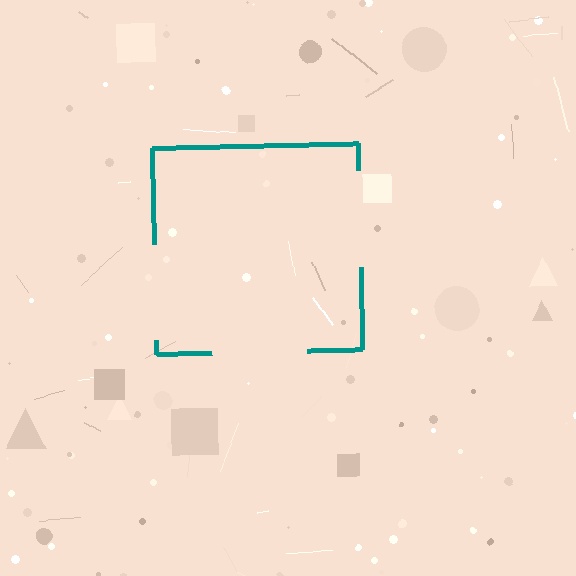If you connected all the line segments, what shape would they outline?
They would outline a square.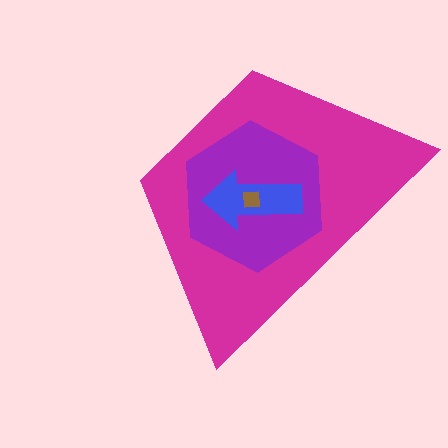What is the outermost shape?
The magenta trapezoid.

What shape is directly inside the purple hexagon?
The blue arrow.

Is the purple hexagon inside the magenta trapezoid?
Yes.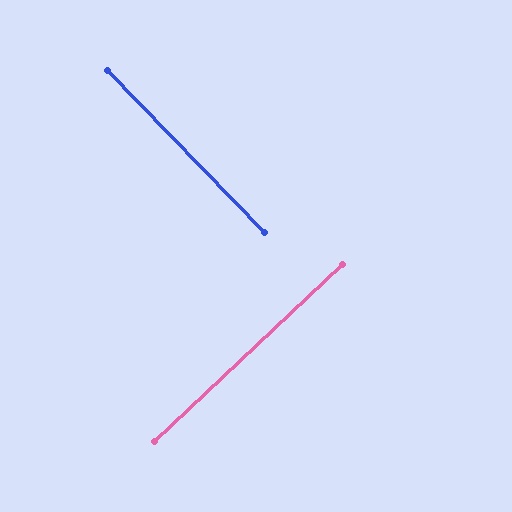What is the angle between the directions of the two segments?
Approximately 89 degrees.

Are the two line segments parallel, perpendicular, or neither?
Perpendicular — they meet at approximately 89°.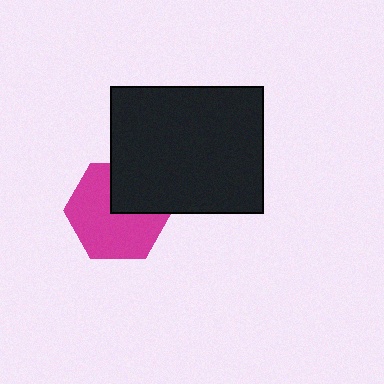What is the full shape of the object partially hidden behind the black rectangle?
The partially hidden object is a magenta hexagon.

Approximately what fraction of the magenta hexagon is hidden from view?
Roughly 32% of the magenta hexagon is hidden behind the black rectangle.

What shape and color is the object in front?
The object in front is a black rectangle.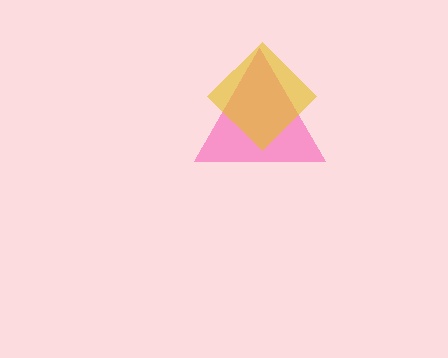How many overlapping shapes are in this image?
There are 2 overlapping shapes in the image.